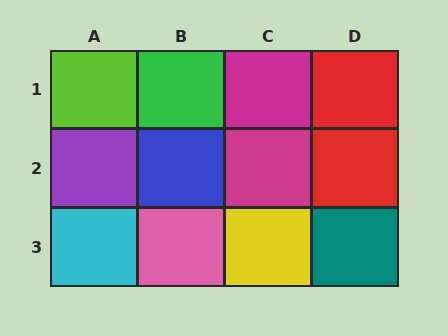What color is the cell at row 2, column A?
Purple.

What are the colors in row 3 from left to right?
Cyan, pink, yellow, teal.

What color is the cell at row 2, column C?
Magenta.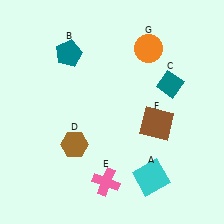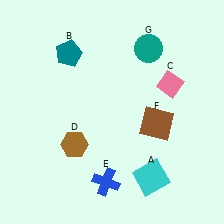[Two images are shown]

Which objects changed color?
C changed from teal to pink. E changed from pink to blue. G changed from orange to teal.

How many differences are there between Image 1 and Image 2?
There are 3 differences between the two images.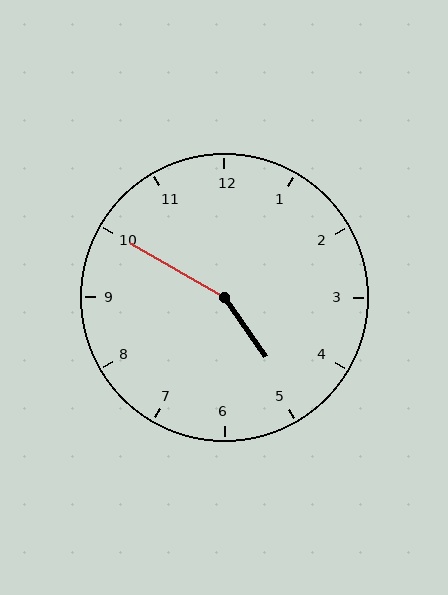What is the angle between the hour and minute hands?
Approximately 155 degrees.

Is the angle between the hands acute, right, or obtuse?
It is obtuse.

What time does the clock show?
4:50.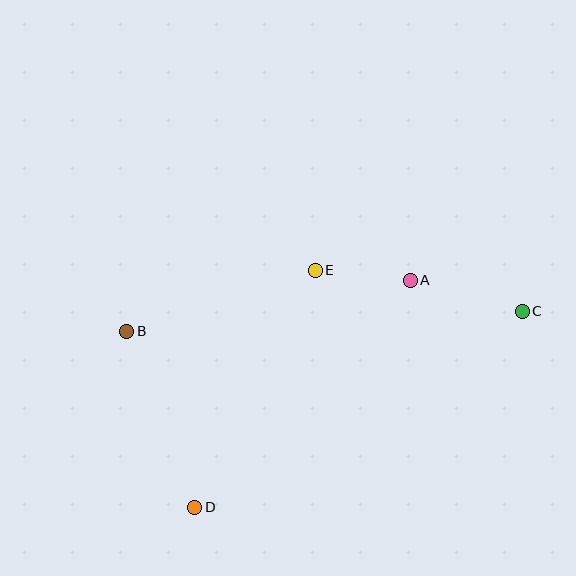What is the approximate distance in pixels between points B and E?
The distance between B and E is approximately 198 pixels.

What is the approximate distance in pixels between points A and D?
The distance between A and D is approximately 313 pixels.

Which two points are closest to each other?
Points A and E are closest to each other.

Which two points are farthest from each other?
Points B and C are farthest from each other.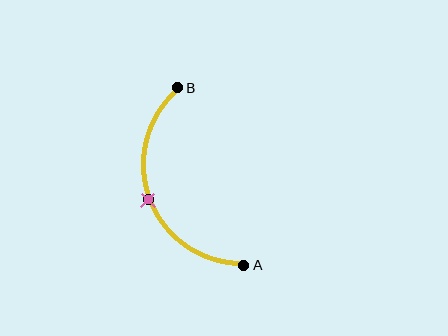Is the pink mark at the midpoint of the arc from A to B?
Yes. The pink mark lies on the arc at equal arc-length from both A and B — it is the arc midpoint.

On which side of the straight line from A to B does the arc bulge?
The arc bulges to the left of the straight line connecting A and B.